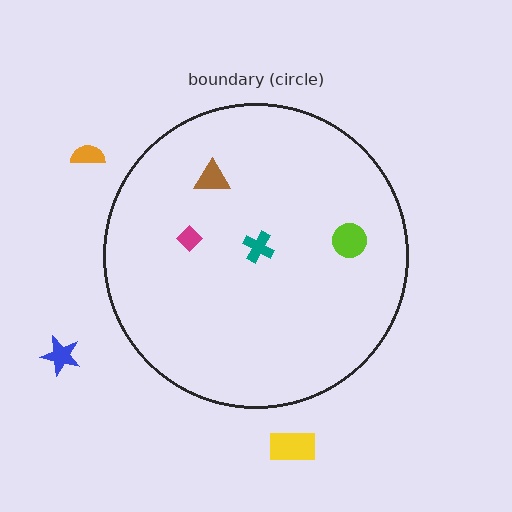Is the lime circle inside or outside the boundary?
Inside.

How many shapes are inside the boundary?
4 inside, 3 outside.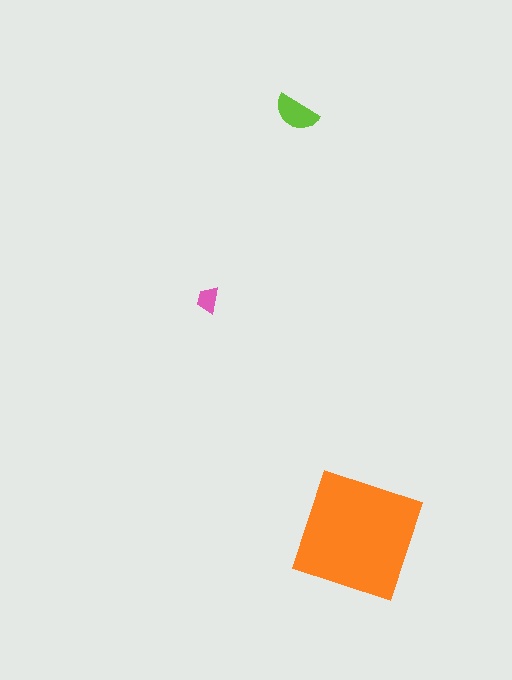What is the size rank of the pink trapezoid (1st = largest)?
3rd.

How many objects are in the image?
There are 3 objects in the image.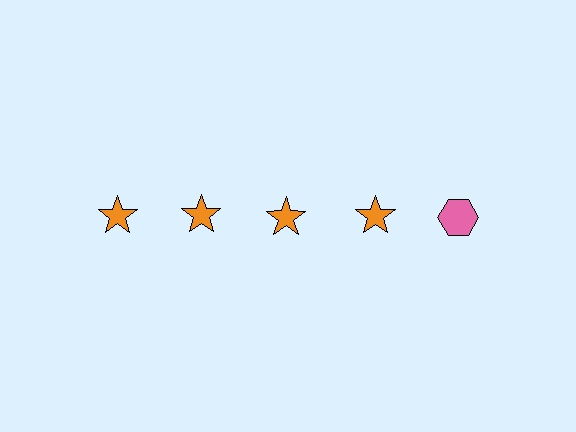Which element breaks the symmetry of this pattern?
The pink hexagon in the top row, rightmost column breaks the symmetry. All other shapes are orange stars.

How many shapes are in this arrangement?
There are 5 shapes arranged in a grid pattern.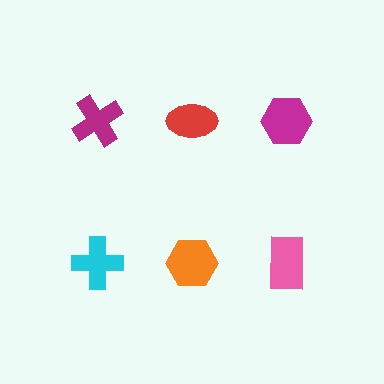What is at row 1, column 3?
A magenta hexagon.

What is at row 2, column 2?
An orange hexagon.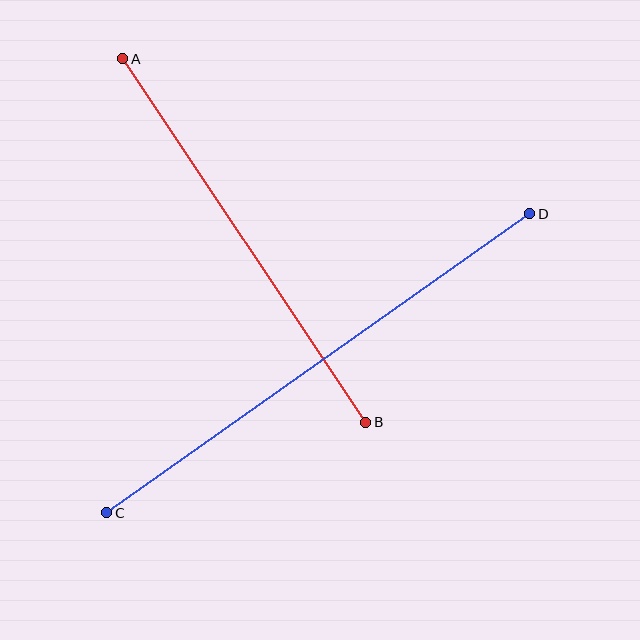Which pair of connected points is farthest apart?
Points C and D are farthest apart.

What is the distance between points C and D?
The distance is approximately 518 pixels.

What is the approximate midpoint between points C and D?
The midpoint is at approximately (318, 363) pixels.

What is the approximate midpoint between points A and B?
The midpoint is at approximately (244, 240) pixels.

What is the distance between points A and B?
The distance is approximately 437 pixels.